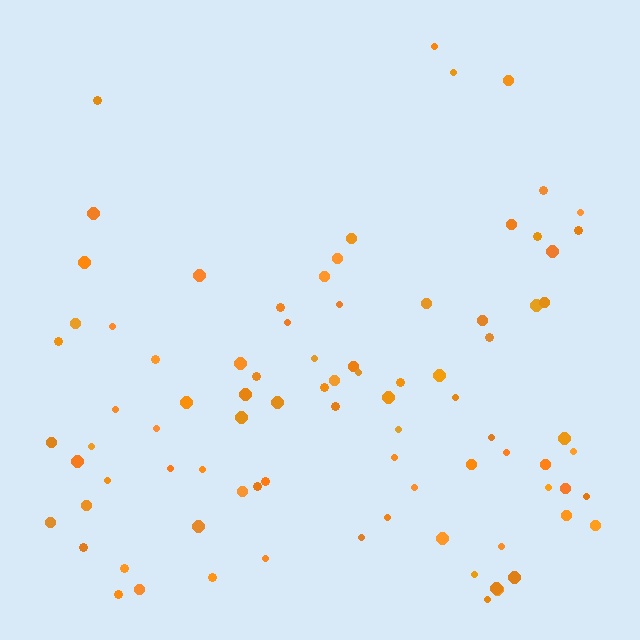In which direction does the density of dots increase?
From top to bottom, with the bottom side densest.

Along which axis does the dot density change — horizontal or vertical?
Vertical.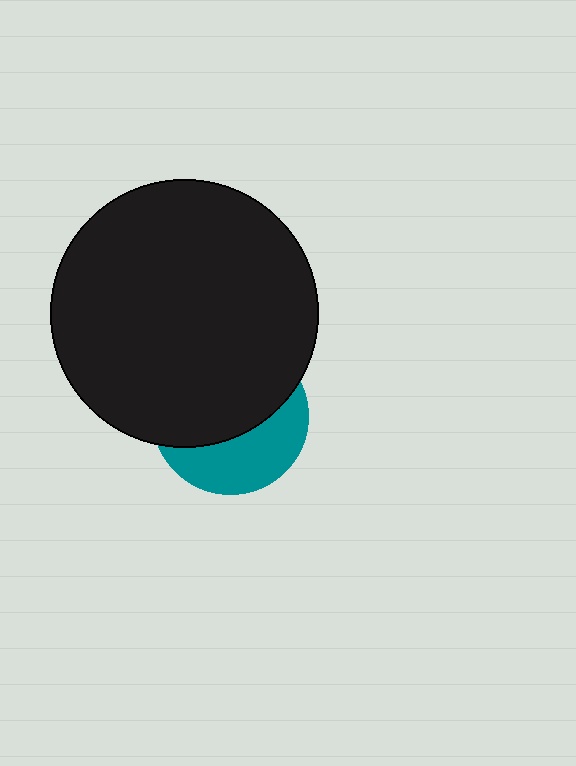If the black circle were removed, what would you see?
You would see the complete teal circle.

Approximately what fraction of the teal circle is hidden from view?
Roughly 61% of the teal circle is hidden behind the black circle.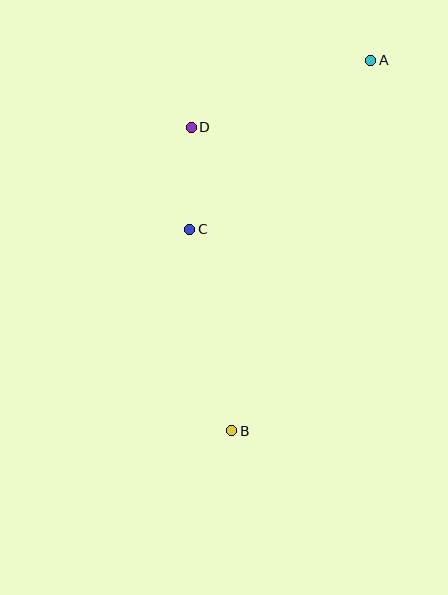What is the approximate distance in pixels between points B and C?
The distance between B and C is approximately 206 pixels.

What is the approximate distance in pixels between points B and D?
The distance between B and D is approximately 306 pixels.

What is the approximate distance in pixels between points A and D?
The distance between A and D is approximately 192 pixels.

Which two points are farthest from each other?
Points A and B are farthest from each other.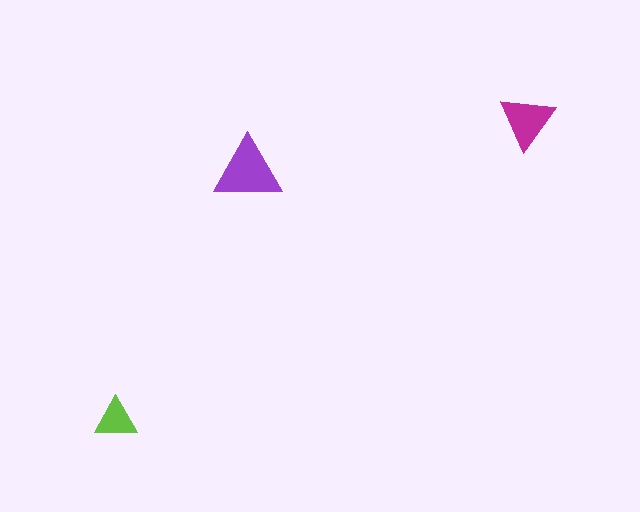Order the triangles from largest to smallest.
the purple one, the magenta one, the lime one.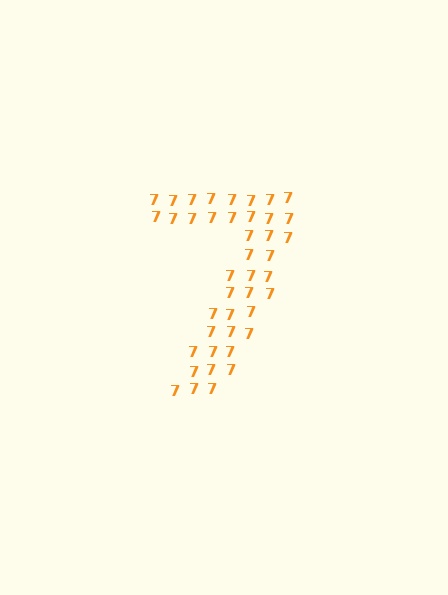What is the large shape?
The large shape is the digit 7.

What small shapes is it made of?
It is made of small digit 7's.